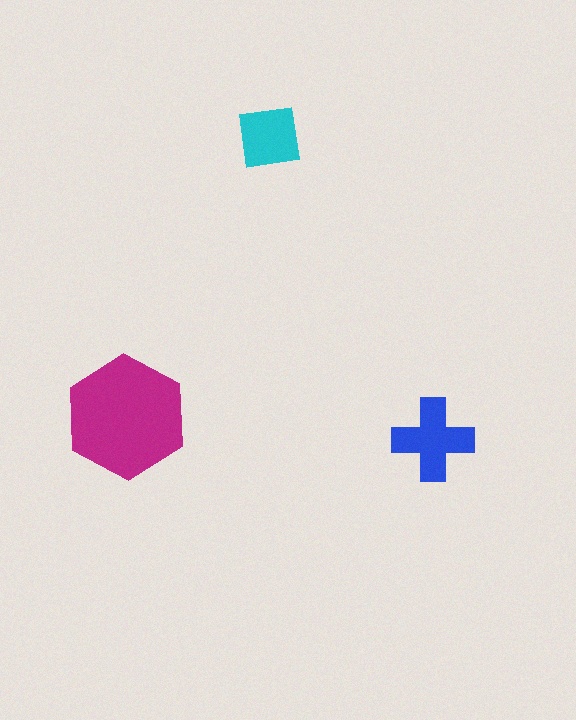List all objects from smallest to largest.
The cyan square, the blue cross, the magenta hexagon.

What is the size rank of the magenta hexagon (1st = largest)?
1st.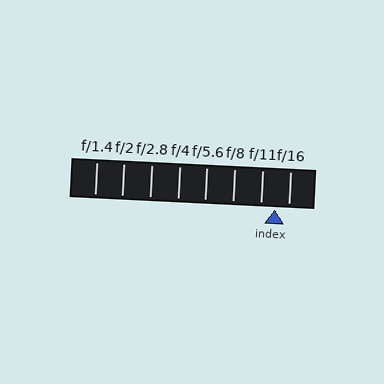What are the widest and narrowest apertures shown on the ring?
The widest aperture shown is f/1.4 and the narrowest is f/16.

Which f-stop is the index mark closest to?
The index mark is closest to f/11.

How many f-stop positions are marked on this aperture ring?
There are 8 f-stop positions marked.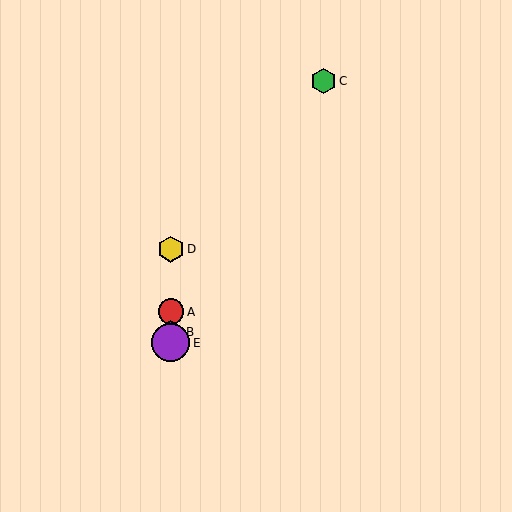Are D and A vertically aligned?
Yes, both are at x≈171.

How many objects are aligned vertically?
4 objects (A, B, D, E) are aligned vertically.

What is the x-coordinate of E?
Object E is at x≈171.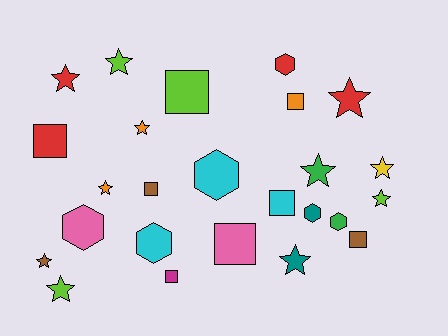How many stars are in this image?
There are 11 stars.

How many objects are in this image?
There are 25 objects.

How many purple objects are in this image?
There are no purple objects.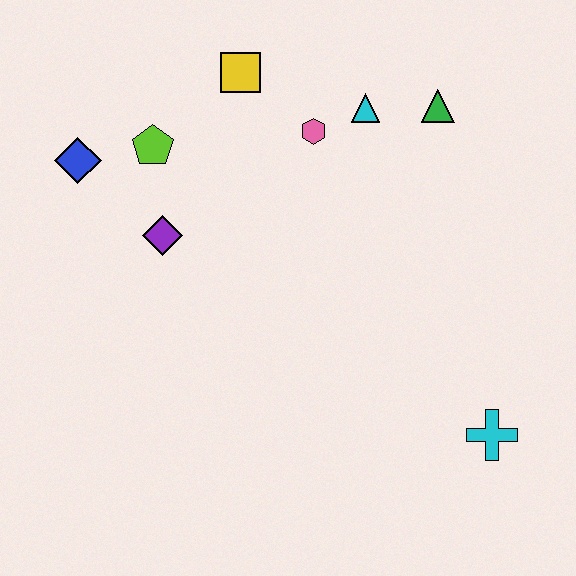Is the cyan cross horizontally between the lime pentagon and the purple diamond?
No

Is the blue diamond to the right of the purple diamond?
No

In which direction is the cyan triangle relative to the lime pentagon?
The cyan triangle is to the right of the lime pentagon.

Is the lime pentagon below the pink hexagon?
Yes